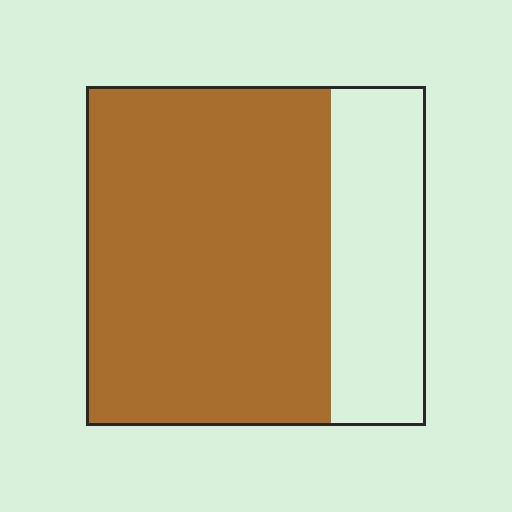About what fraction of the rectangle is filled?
About three quarters (3/4).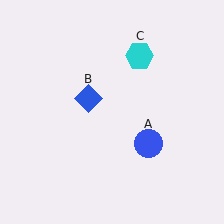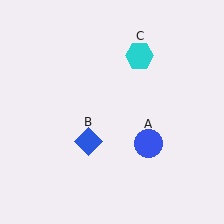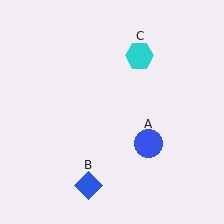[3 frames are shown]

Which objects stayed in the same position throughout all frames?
Blue circle (object A) and cyan hexagon (object C) remained stationary.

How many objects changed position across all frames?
1 object changed position: blue diamond (object B).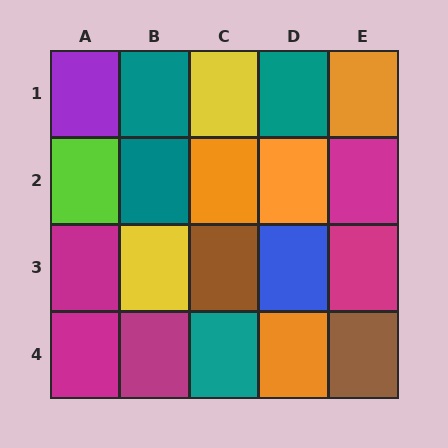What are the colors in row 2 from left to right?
Lime, teal, orange, orange, magenta.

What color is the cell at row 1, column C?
Yellow.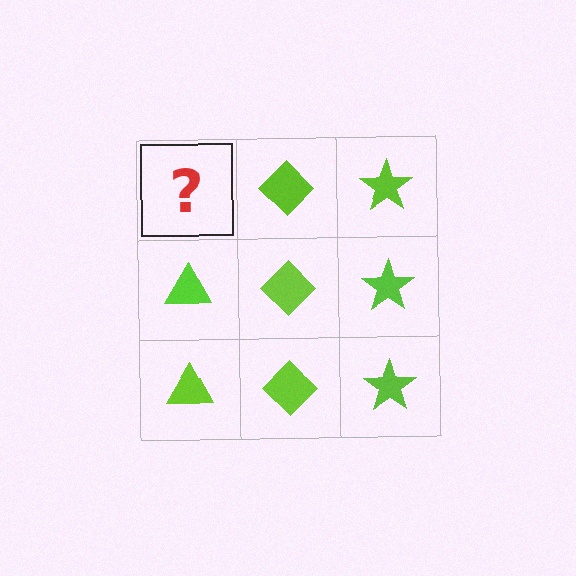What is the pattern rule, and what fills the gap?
The rule is that each column has a consistent shape. The gap should be filled with a lime triangle.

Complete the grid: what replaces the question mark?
The question mark should be replaced with a lime triangle.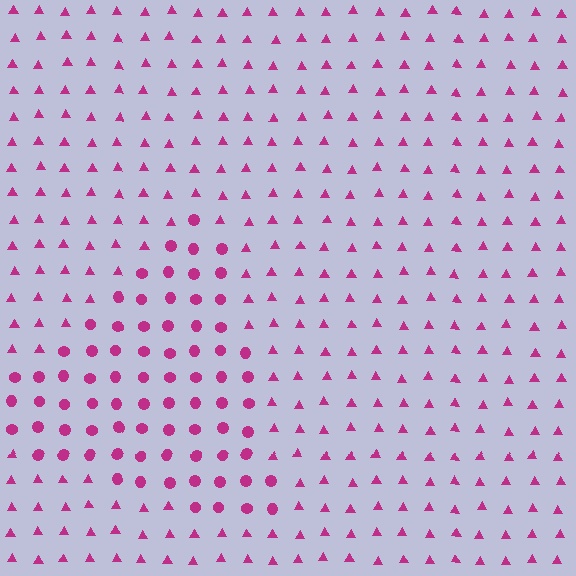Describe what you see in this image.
The image is filled with small magenta elements arranged in a uniform grid. A triangle-shaped region contains circles, while the surrounding area contains triangles. The boundary is defined purely by the change in element shape.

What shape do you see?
I see a triangle.